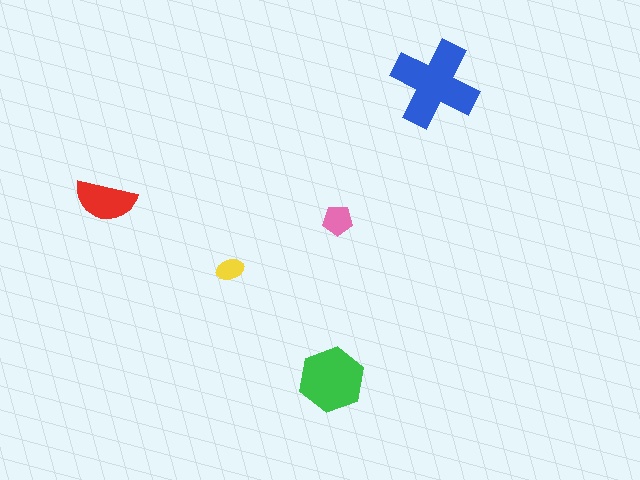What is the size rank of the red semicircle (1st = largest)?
3rd.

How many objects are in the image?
There are 5 objects in the image.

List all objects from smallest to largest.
The yellow ellipse, the pink pentagon, the red semicircle, the green hexagon, the blue cross.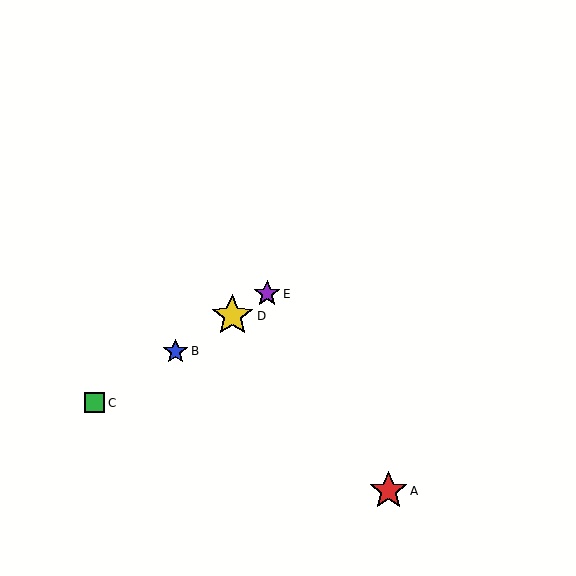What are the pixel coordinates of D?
Object D is at (232, 316).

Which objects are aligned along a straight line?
Objects B, C, D, E are aligned along a straight line.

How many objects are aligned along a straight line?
4 objects (B, C, D, E) are aligned along a straight line.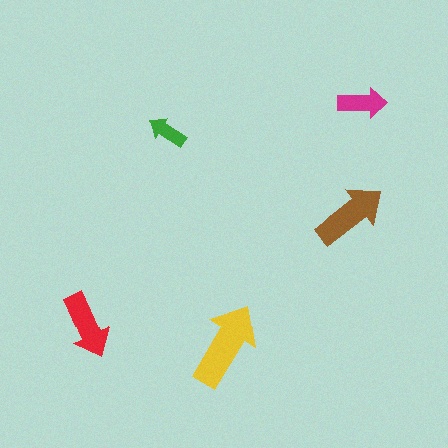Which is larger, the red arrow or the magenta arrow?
The red one.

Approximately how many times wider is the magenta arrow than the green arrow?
About 1.5 times wider.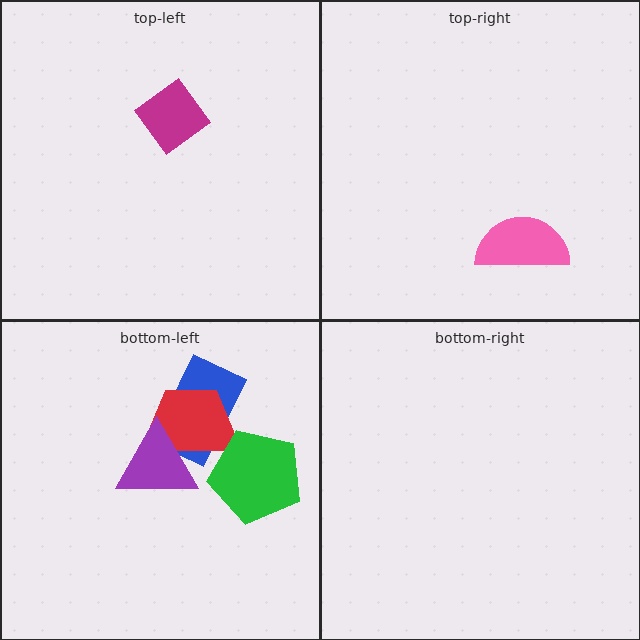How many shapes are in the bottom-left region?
4.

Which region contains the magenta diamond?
The top-left region.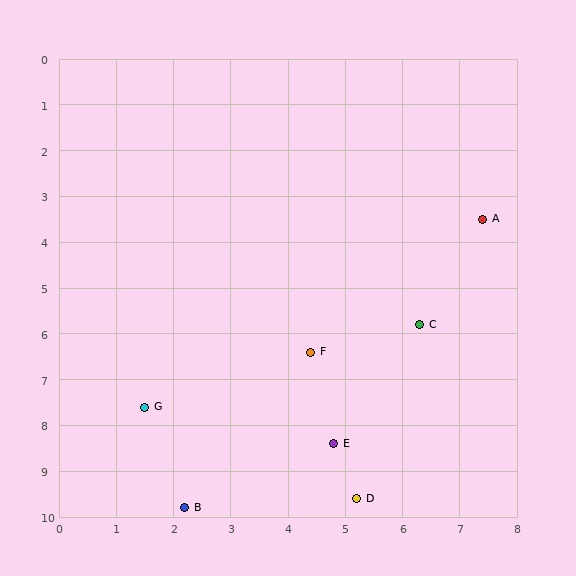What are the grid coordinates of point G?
Point G is at approximately (1.5, 7.6).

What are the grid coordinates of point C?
Point C is at approximately (6.3, 5.8).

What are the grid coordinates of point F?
Point F is at approximately (4.4, 6.4).